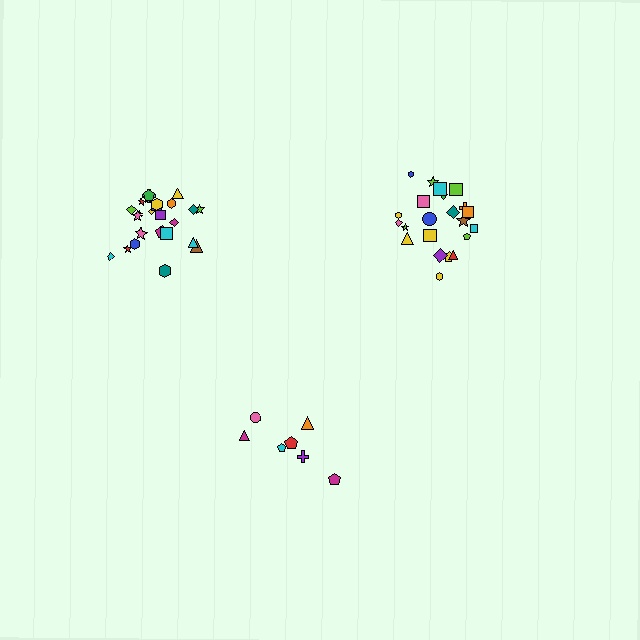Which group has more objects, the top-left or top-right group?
The top-left group.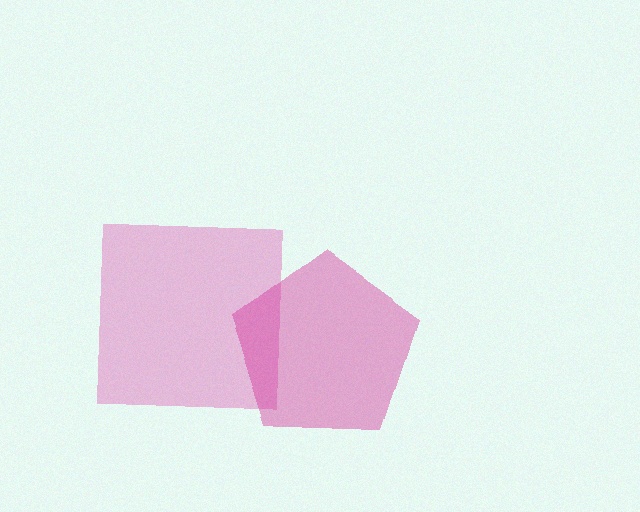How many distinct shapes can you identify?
There are 2 distinct shapes: a pink square, a magenta pentagon.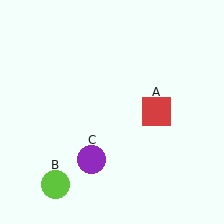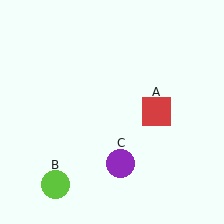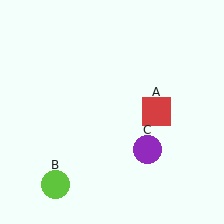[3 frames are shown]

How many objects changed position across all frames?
1 object changed position: purple circle (object C).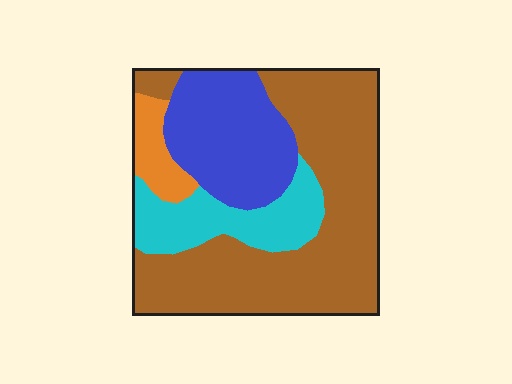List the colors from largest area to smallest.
From largest to smallest: brown, blue, cyan, orange.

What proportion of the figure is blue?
Blue takes up about one quarter (1/4) of the figure.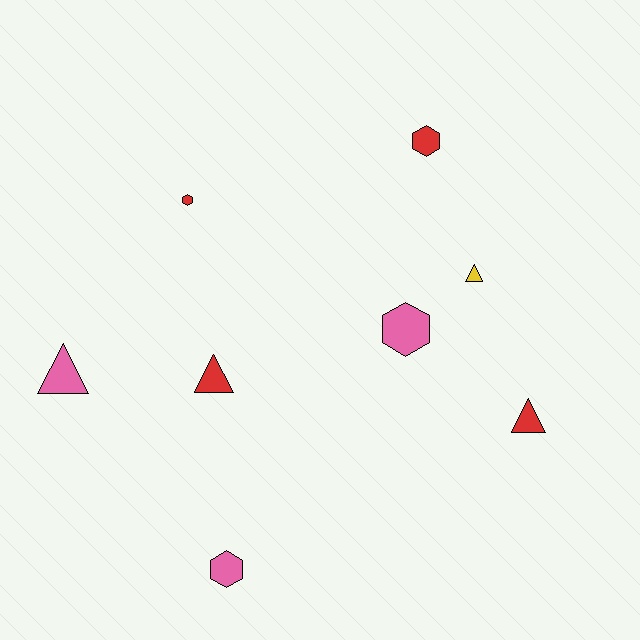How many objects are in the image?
There are 8 objects.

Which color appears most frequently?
Red, with 4 objects.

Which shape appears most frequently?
Hexagon, with 4 objects.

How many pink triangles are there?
There is 1 pink triangle.